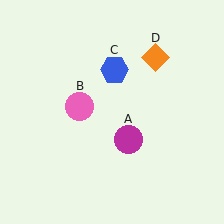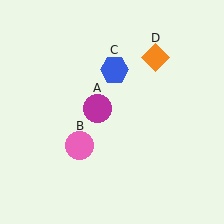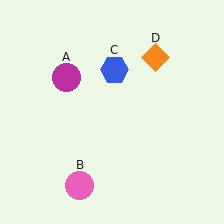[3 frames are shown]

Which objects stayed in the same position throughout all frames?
Blue hexagon (object C) and orange diamond (object D) remained stationary.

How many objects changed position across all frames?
2 objects changed position: magenta circle (object A), pink circle (object B).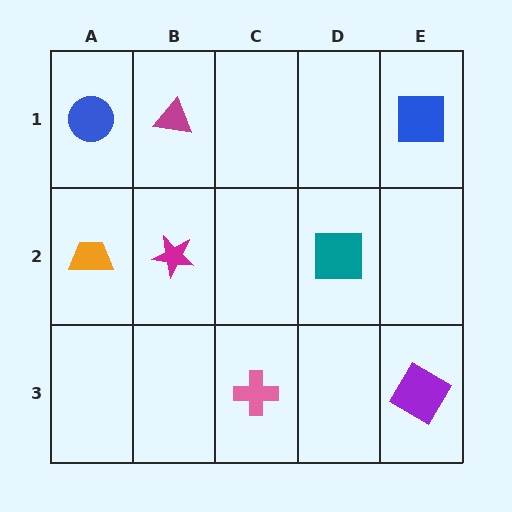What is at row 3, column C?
A pink cross.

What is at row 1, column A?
A blue circle.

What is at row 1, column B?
A magenta triangle.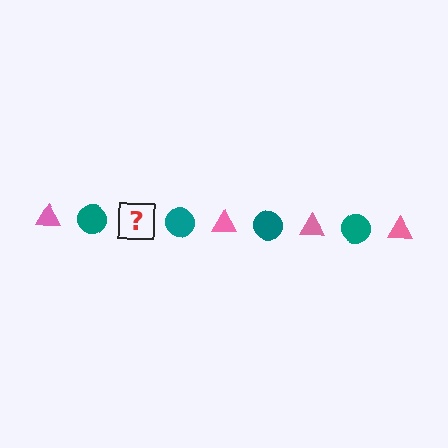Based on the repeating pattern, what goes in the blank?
The blank should be a pink triangle.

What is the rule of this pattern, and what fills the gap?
The rule is that the pattern alternates between pink triangle and teal circle. The gap should be filled with a pink triangle.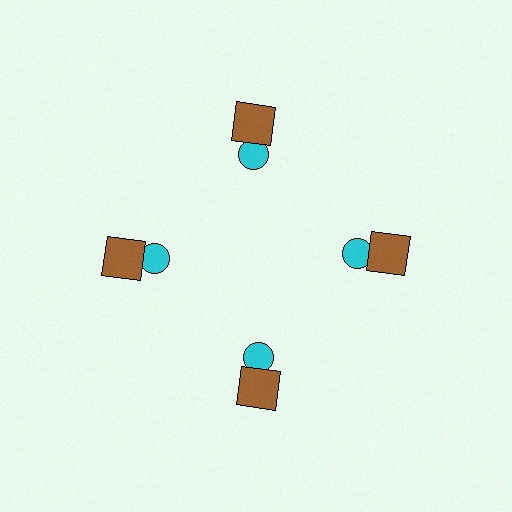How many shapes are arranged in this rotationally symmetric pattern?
There are 8 shapes, arranged in 4 groups of 2.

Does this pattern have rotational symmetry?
Yes, this pattern has 4-fold rotational symmetry. It looks the same after rotating 90 degrees around the center.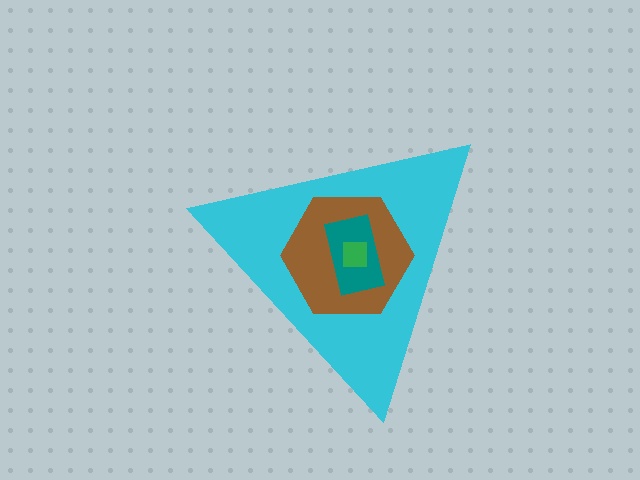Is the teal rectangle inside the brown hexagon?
Yes.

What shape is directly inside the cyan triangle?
The brown hexagon.